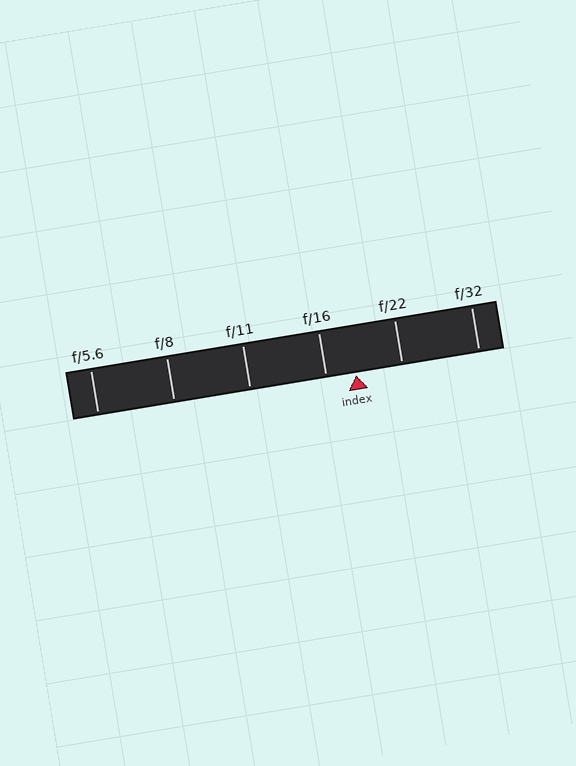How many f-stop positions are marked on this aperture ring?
There are 6 f-stop positions marked.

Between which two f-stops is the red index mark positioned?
The index mark is between f/16 and f/22.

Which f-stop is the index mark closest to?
The index mark is closest to f/16.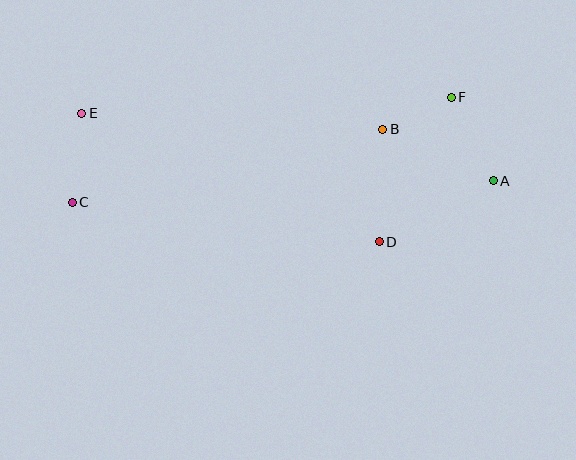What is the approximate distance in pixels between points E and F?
The distance between E and F is approximately 370 pixels.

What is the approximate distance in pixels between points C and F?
The distance between C and F is approximately 393 pixels.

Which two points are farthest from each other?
Points A and C are farthest from each other.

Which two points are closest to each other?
Points B and F are closest to each other.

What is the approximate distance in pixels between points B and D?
The distance between B and D is approximately 113 pixels.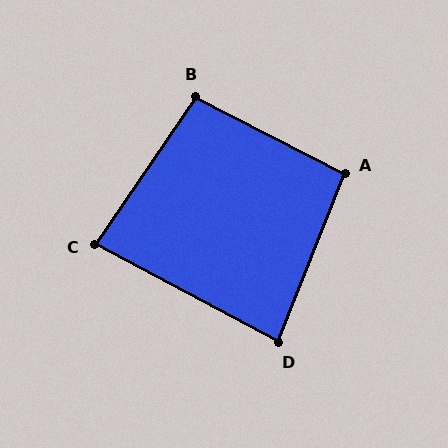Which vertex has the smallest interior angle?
D, at approximately 83 degrees.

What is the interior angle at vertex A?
Approximately 96 degrees (obtuse).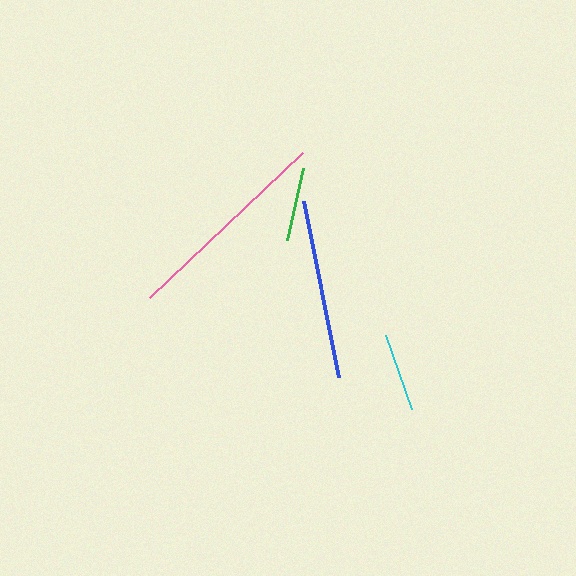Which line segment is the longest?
The pink line is the longest at approximately 210 pixels.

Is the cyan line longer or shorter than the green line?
The cyan line is longer than the green line.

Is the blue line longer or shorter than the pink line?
The pink line is longer than the blue line.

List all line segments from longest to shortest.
From longest to shortest: pink, blue, cyan, green.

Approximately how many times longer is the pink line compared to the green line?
The pink line is approximately 2.9 times the length of the green line.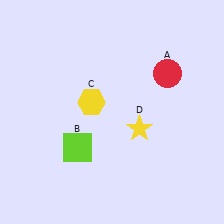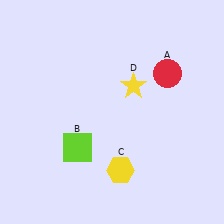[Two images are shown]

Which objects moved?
The objects that moved are: the yellow hexagon (C), the yellow star (D).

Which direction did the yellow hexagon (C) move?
The yellow hexagon (C) moved down.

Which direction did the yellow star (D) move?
The yellow star (D) moved up.